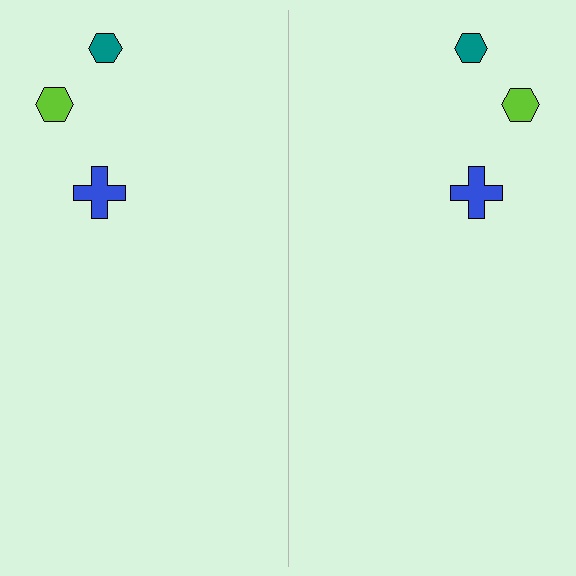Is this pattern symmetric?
Yes, this pattern has bilateral (reflection) symmetry.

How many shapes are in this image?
There are 6 shapes in this image.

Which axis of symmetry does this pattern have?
The pattern has a vertical axis of symmetry running through the center of the image.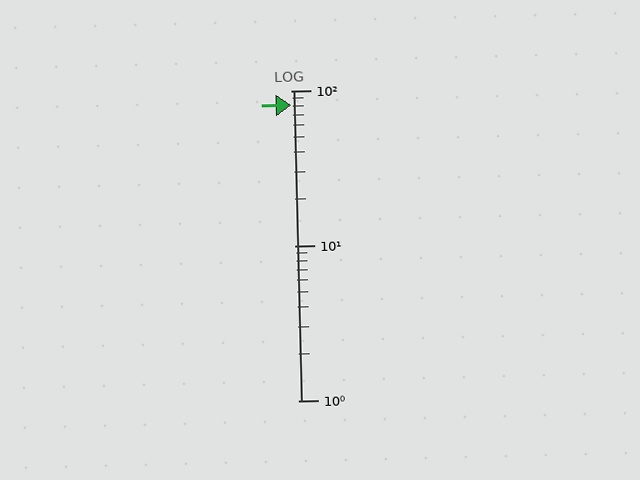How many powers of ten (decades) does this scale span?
The scale spans 2 decades, from 1 to 100.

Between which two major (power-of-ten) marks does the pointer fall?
The pointer is between 10 and 100.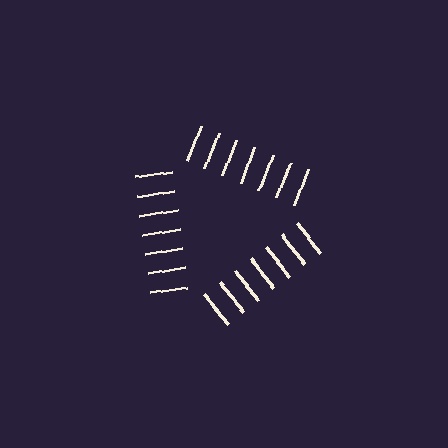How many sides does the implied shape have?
3 sides — the line-ends trace a triangle.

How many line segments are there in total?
21 — 7 along each of the 3 edges.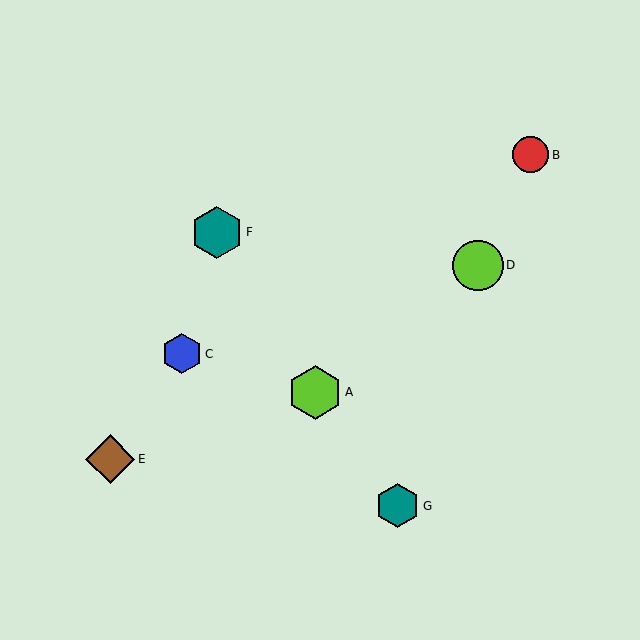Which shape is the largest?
The lime hexagon (labeled A) is the largest.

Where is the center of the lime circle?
The center of the lime circle is at (478, 265).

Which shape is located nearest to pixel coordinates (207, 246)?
The teal hexagon (labeled F) at (217, 232) is nearest to that location.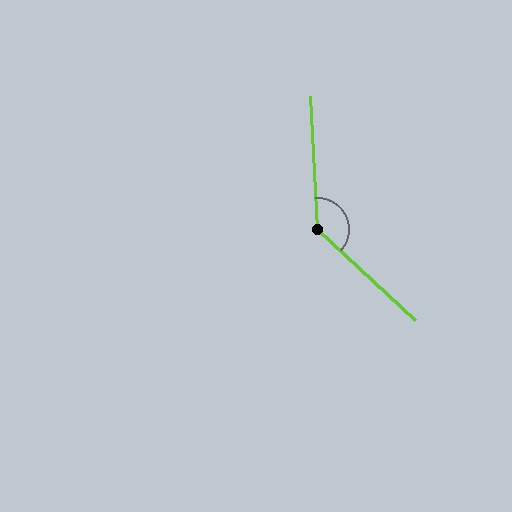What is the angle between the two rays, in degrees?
Approximately 135 degrees.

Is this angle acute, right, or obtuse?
It is obtuse.